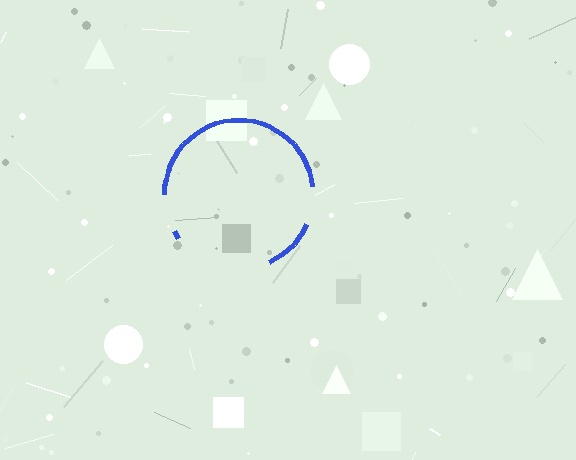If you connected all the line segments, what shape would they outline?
They would outline a circle.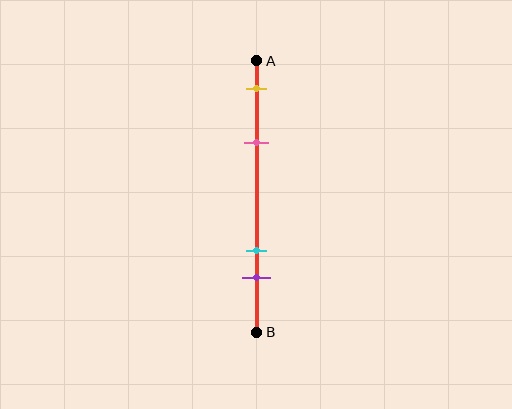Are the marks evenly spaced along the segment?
No, the marks are not evenly spaced.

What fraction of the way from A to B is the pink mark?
The pink mark is approximately 30% (0.3) of the way from A to B.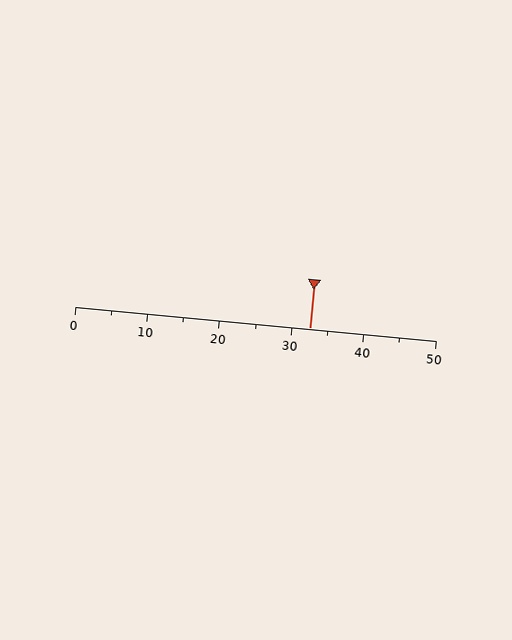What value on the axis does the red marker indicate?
The marker indicates approximately 32.5.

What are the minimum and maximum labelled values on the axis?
The axis runs from 0 to 50.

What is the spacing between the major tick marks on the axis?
The major ticks are spaced 10 apart.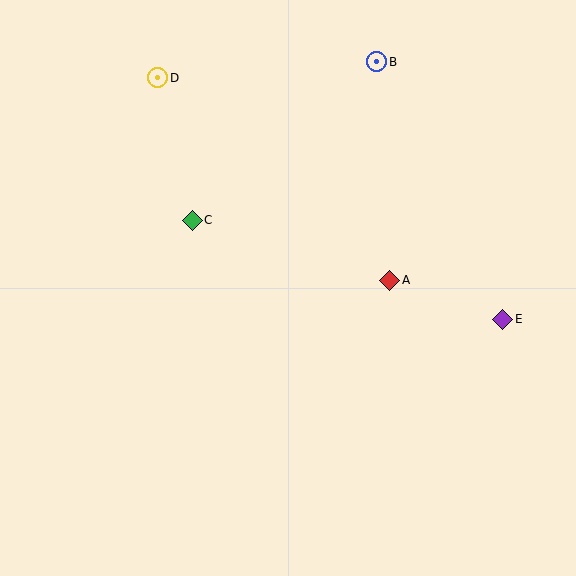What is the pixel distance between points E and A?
The distance between E and A is 119 pixels.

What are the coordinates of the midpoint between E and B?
The midpoint between E and B is at (440, 190).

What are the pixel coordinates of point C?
Point C is at (192, 220).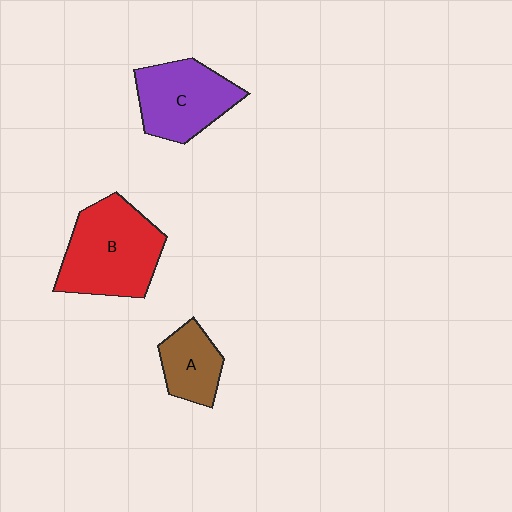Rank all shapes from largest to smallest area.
From largest to smallest: B (red), C (purple), A (brown).